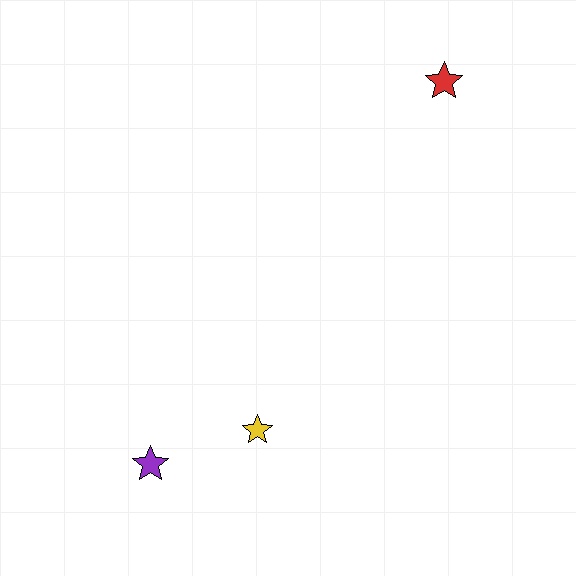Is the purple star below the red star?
Yes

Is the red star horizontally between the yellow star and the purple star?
No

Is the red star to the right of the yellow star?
Yes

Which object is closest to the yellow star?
The purple star is closest to the yellow star.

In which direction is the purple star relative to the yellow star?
The purple star is to the left of the yellow star.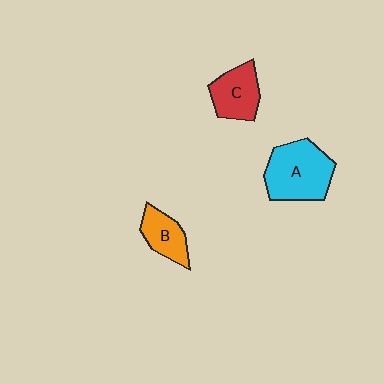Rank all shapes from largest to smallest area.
From largest to smallest: A (cyan), C (red), B (orange).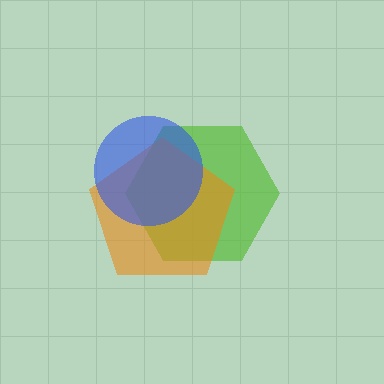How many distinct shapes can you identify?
There are 3 distinct shapes: a lime hexagon, an orange pentagon, a blue circle.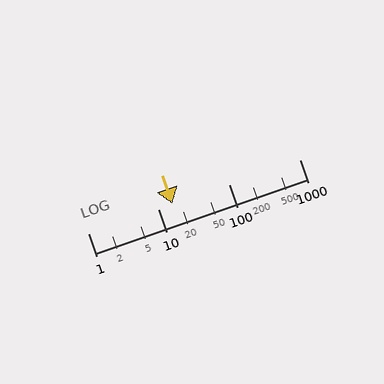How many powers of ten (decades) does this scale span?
The scale spans 3 decades, from 1 to 1000.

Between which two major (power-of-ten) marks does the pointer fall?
The pointer is between 10 and 100.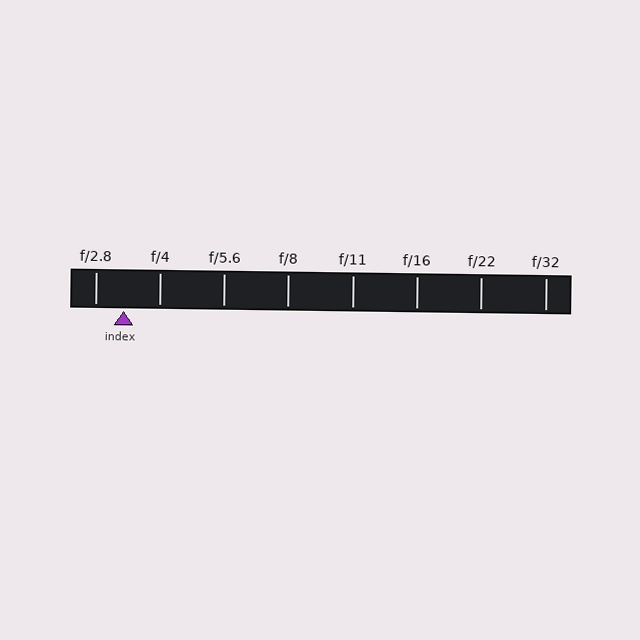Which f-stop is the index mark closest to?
The index mark is closest to f/2.8.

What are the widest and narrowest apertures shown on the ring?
The widest aperture shown is f/2.8 and the narrowest is f/32.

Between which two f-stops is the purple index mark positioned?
The index mark is between f/2.8 and f/4.